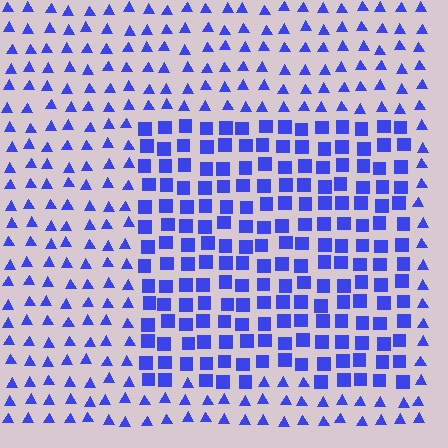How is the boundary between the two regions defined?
The boundary is defined by a change in element shape: squares inside vs. triangles outside. All elements share the same color and spacing.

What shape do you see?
I see a rectangle.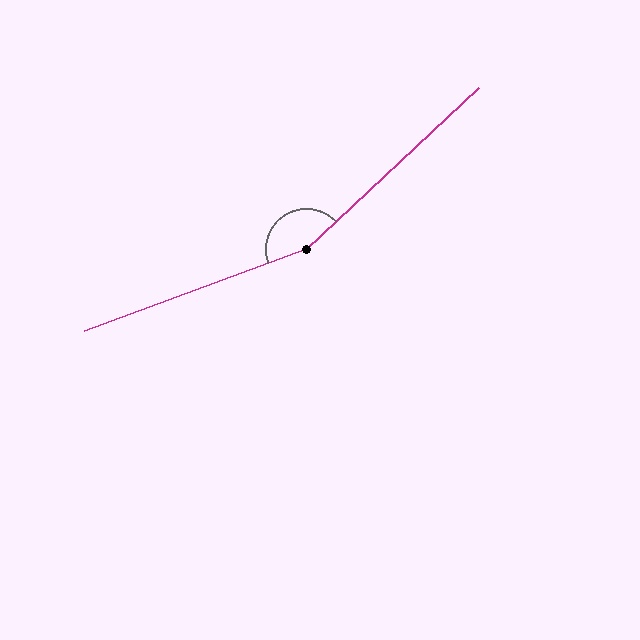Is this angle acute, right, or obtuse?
It is obtuse.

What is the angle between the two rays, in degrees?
Approximately 157 degrees.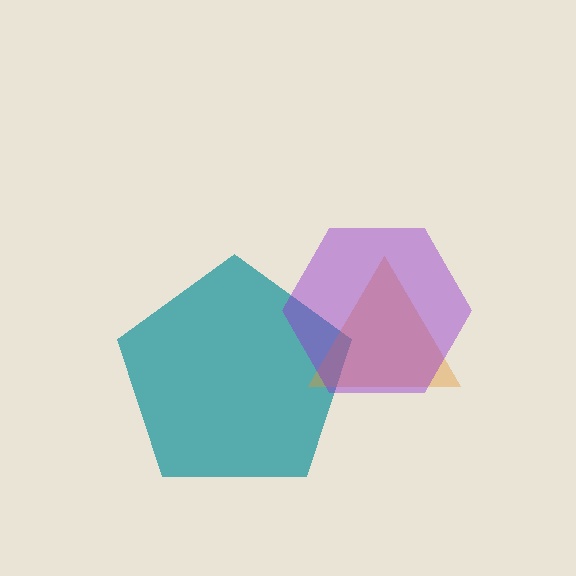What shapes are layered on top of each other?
The layered shapes are: a teal pentagon, an orange triangle, a purple hexagon.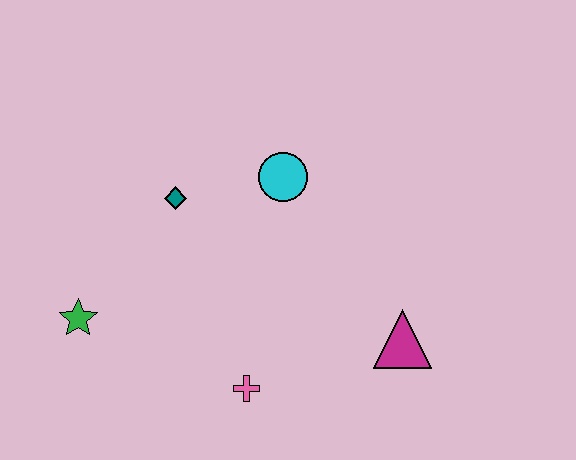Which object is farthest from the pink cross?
The cyan circle is farthest from the pink cross.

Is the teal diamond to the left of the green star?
No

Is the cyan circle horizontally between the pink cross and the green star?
No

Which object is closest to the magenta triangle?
The pink cross is closest to the magenta triangle.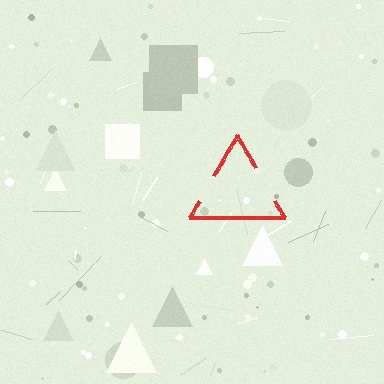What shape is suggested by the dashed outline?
The dashed outline suggests a triangle.